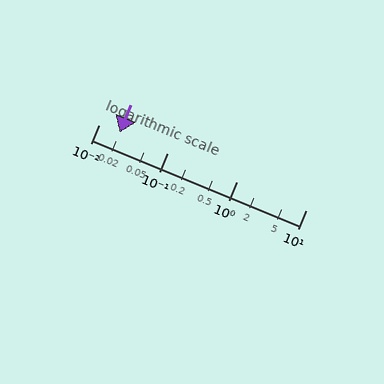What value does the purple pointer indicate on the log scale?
The pointer indicates approximately 0.02.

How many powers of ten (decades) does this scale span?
The scale spans 3 decades, from 0.01 to 10.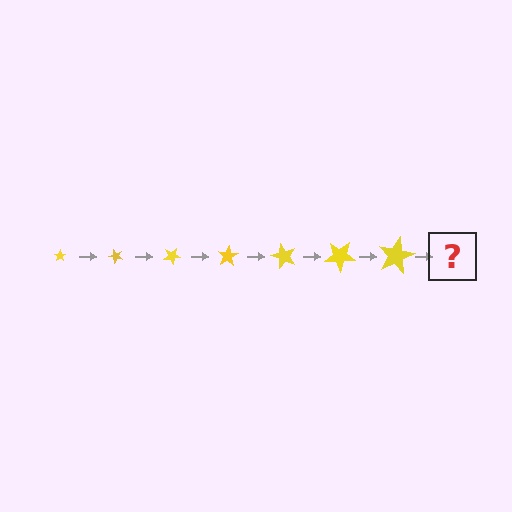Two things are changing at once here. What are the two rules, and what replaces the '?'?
The two rules are that the star grows larger each step and it rotates 50 degrees each step. The '?' should be a star, larger than the previous one and rotated 350 degrees from the start.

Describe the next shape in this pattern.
It should be a star, larger than the previous one and rotated 350 degrees from the start.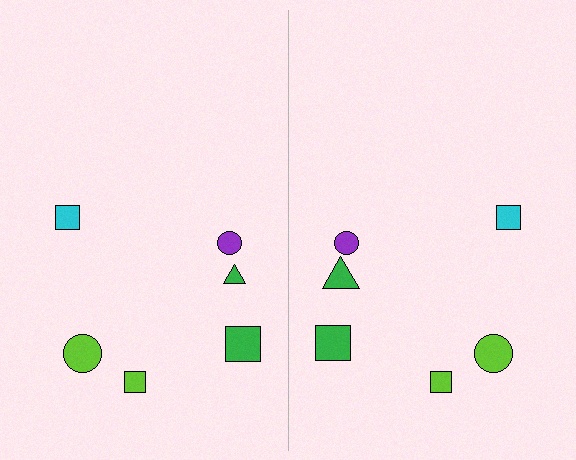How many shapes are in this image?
There are 12 shapes in this image.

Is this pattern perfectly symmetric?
No, the pattern is not perfectly symmetric. The green triangle on the right side has a different size than its mirror counterpart.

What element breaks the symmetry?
The green triangle on the right side has a different size than its mirror counterpart.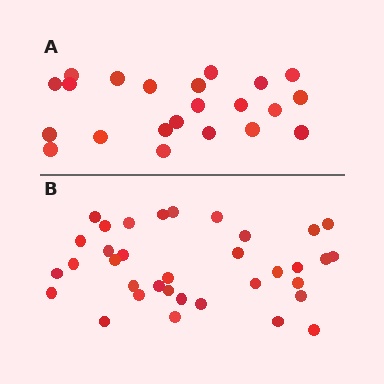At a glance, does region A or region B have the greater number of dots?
Region B (the bottom region) has more dots.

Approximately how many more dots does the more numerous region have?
Region B has approximately 15 more dots than region A.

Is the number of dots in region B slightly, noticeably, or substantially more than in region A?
Region B has substantially more. The ratio is roughly 1.6 to 1.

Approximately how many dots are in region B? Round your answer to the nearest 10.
About 40 dots. (The exact count is 35, which rounds to 40.)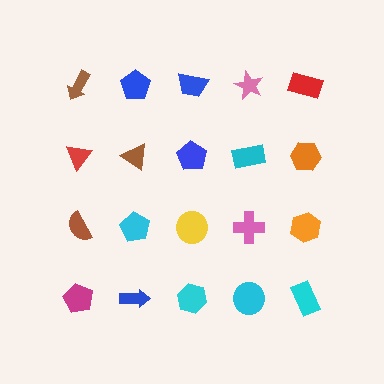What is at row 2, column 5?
An orange hexagon.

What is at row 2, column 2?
A brown triangle.